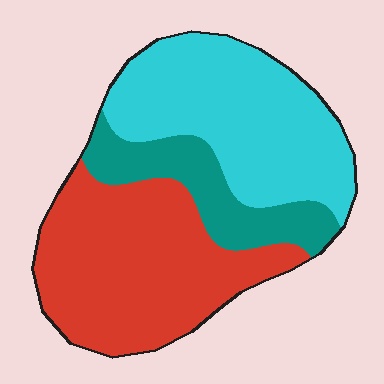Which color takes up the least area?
Teal, at roughly 20%.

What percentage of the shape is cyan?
Cyan takes up about two fifths (2/5) of the shape.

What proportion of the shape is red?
Red takes up between a third and a half of the shape.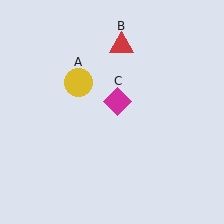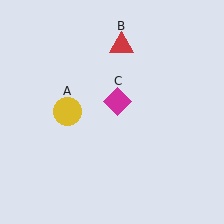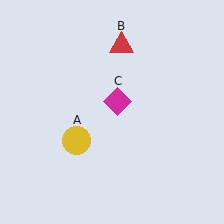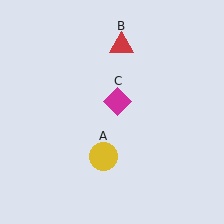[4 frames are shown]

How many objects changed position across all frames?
1 object changed position: yellow circle (object A).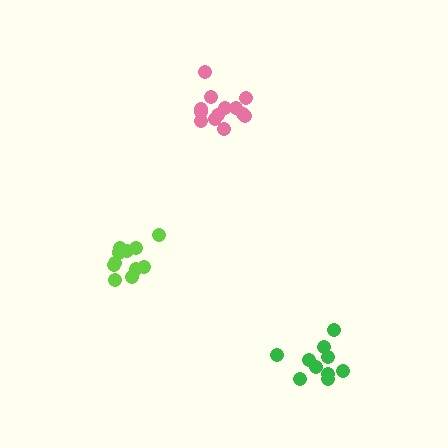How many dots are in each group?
Group 1: 10 dots, Group 2: 13 dots, Group 3: 12 dots (35 total).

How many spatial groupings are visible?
There are 3 spatial groupings.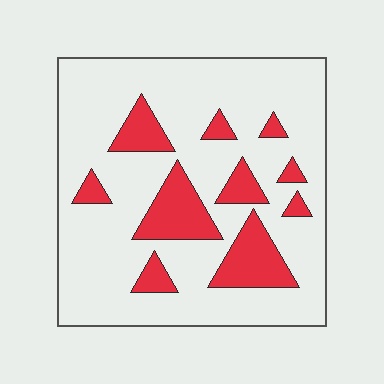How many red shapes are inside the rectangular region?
10.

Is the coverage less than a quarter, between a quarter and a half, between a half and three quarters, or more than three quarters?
Less than a quarter.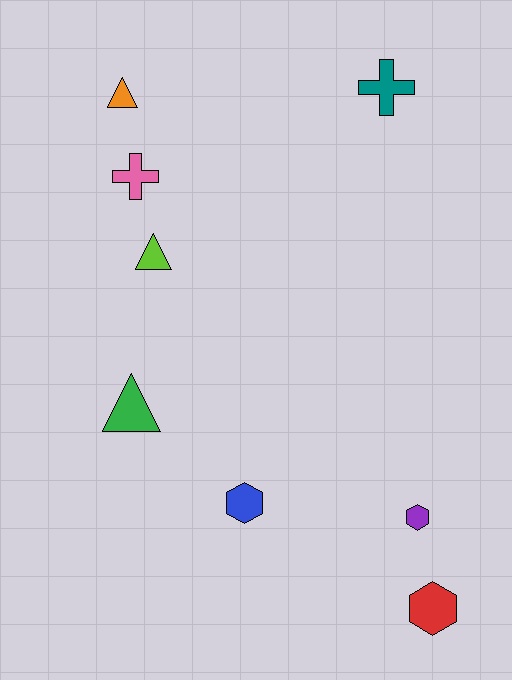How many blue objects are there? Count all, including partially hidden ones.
There is 1 blue object.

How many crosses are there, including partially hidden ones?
There are 2 crosses.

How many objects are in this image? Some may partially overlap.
There are 8 objects.